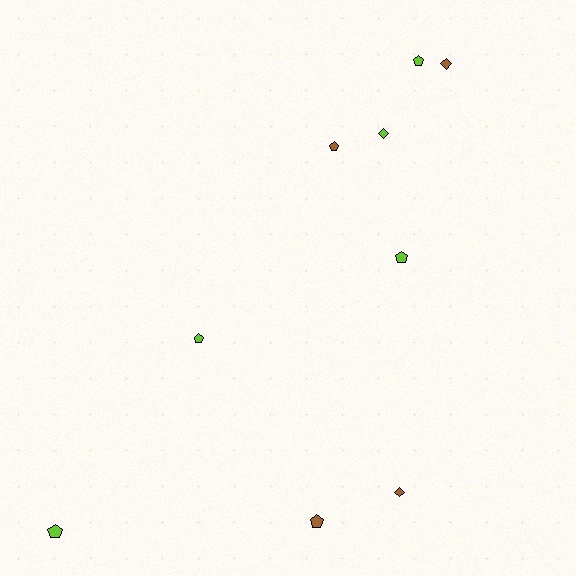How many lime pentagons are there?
There are 4 lime pentagons.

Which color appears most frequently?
Lime, with 5 objects.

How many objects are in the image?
There are 9 objects.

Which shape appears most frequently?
Pentagon, with 6 objects.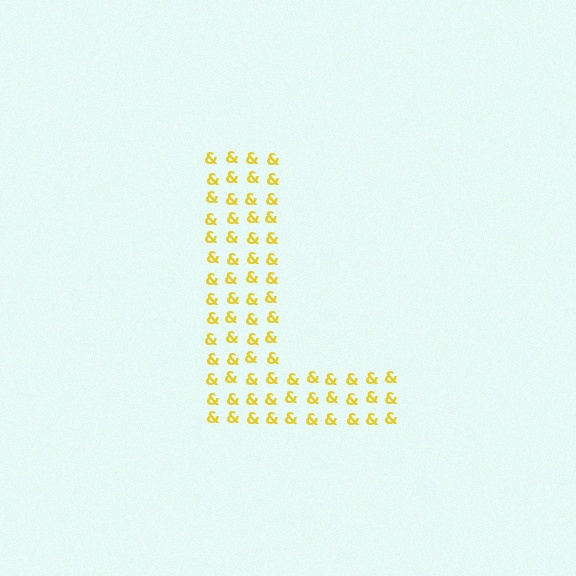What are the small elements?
The small elements are ampersands.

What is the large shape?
The large shape is the letter L.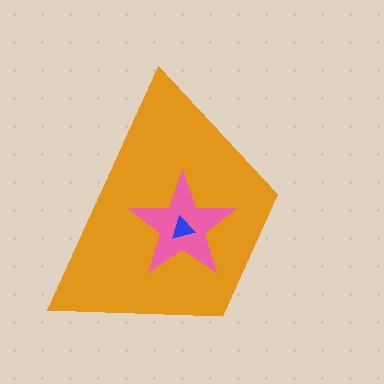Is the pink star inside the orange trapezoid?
Yes.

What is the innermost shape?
The blue triangle.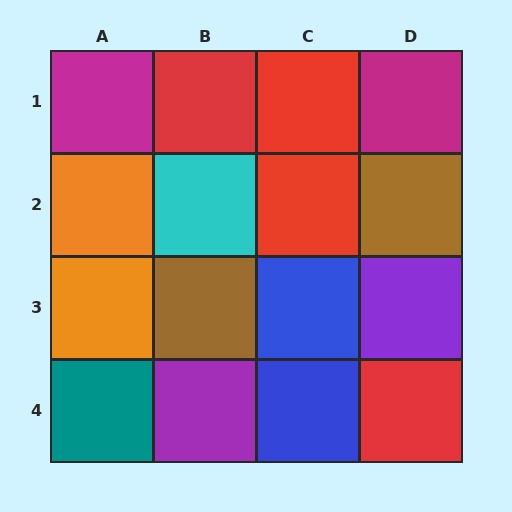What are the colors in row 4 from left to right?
Teal, purple, blue, red.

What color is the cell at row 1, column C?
Red.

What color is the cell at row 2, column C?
Red.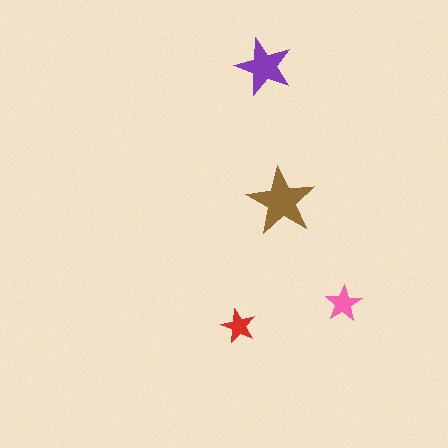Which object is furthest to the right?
The pink star is rightmost.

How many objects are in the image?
There are 4 objects in the image.